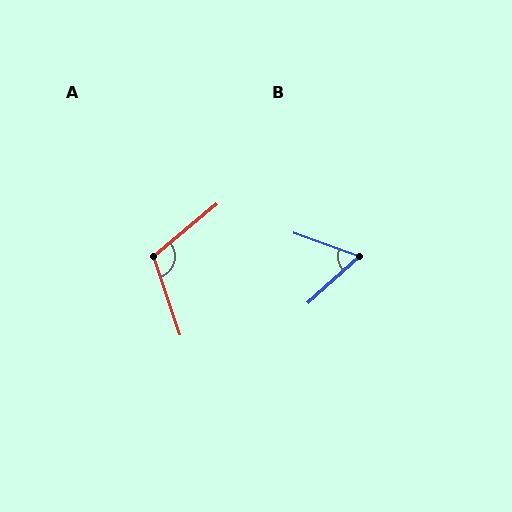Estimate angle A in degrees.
Approximately 111 degrees.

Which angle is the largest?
A, at approximately 111 degrees.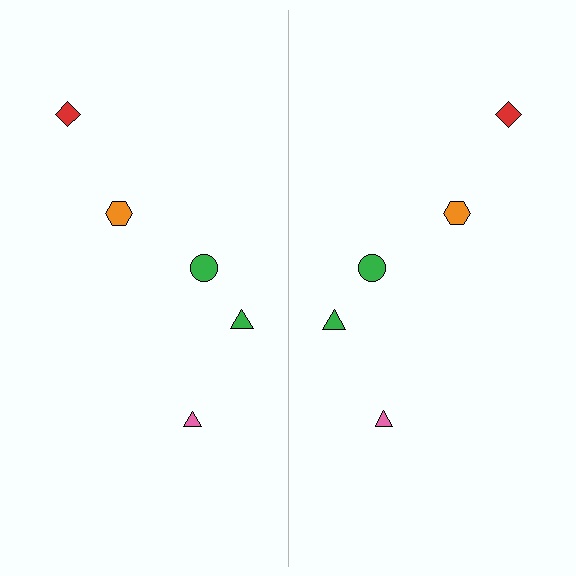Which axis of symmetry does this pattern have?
The pattern has a vertical axis of symmetry running through the center of the image.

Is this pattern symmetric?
Yes, this pattern has bilateral (reflection) symmetry.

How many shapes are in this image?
There are 10 shapes in this image.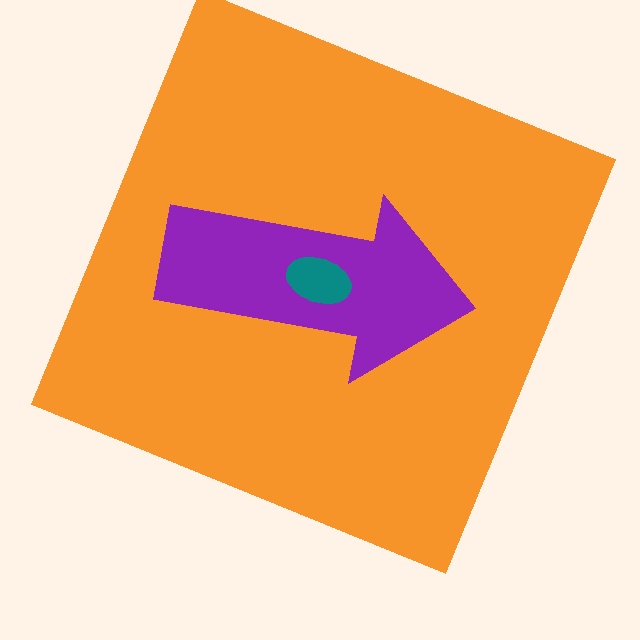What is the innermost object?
The teal ellipse.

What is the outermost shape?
The orange square.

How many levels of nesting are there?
3.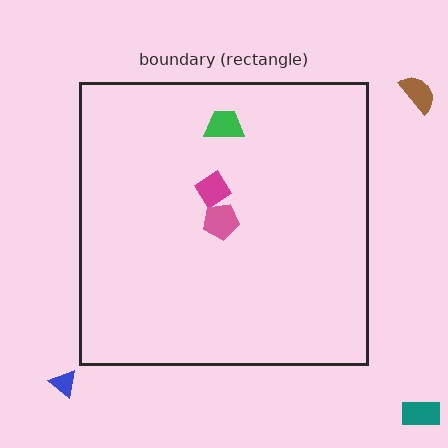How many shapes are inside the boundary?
3 inside, 3 outside.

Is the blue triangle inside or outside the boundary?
Outside.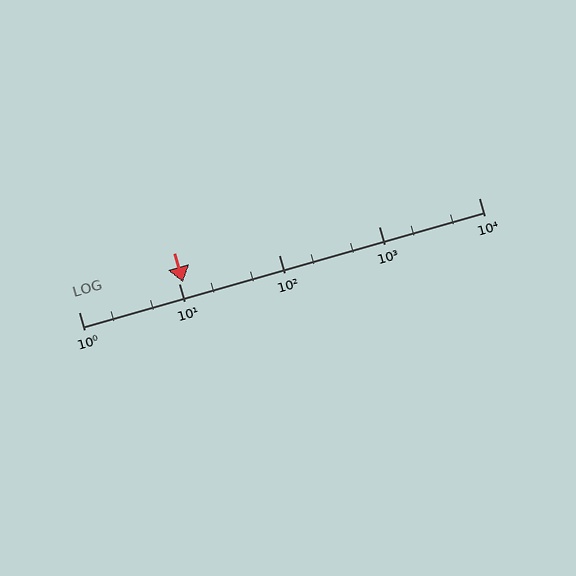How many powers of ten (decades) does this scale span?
The scale spans 4 decades, from 1 to 10000.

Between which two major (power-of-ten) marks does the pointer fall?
The pointer is between 10 and 100.